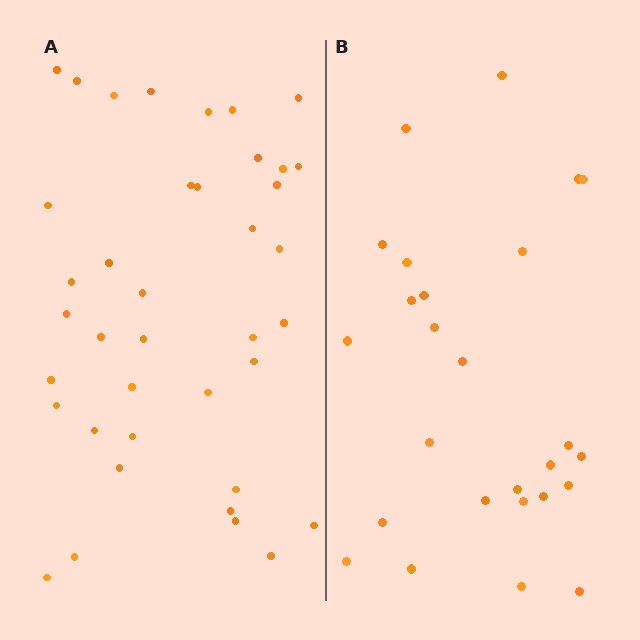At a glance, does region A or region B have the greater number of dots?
Region A (the left region) has more dots.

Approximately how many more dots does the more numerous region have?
Region A has approximately 15 more dots than region B.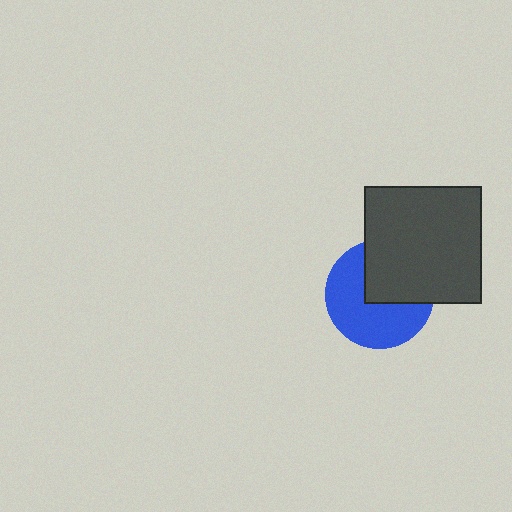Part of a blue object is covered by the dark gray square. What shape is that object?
It is a circle.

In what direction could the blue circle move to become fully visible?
The blue circle could move toward the lower-left. That would shift it out from behind the dark gray square entirely.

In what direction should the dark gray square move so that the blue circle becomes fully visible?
The dark gray square should move toward the upper-right. That is the shortest direction to clear the overlap and leave the blue circle fully visible.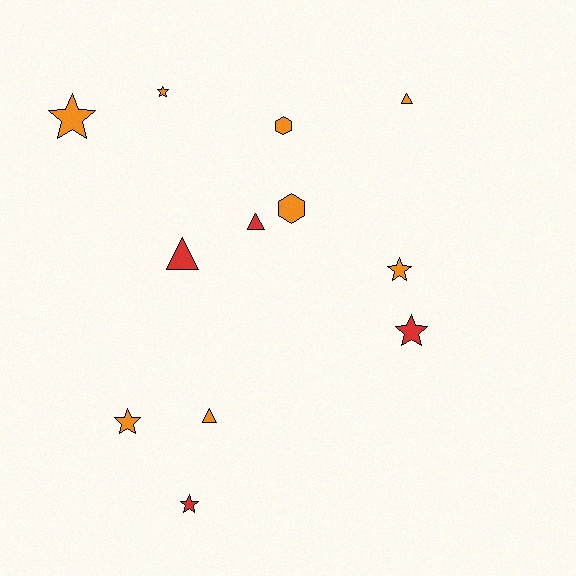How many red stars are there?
There are 2 red stars.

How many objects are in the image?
There are 12 objects.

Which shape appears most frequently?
Star, with 6 objects.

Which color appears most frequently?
Orange, with 8 objects.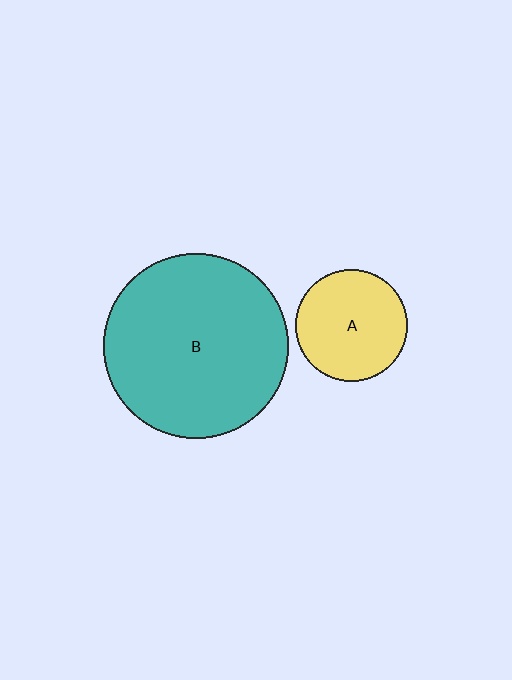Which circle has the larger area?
Circle B (teal).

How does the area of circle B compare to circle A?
Approximately 2.7 times.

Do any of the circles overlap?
No, none of the circles overlap.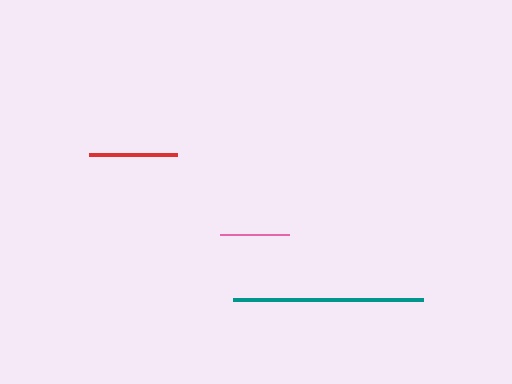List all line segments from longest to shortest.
From longest to shortest: teal, red, pink.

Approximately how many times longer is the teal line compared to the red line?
The teal line is approximately 2.2 times the length of the red line.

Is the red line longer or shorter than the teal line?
The teal line is longer than the red line.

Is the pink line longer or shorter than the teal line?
The teal line is longer than the pink line.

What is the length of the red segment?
The red segment is approximately 88 pixels long.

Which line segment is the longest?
The teal line is the longest at approximately 189 pixels.